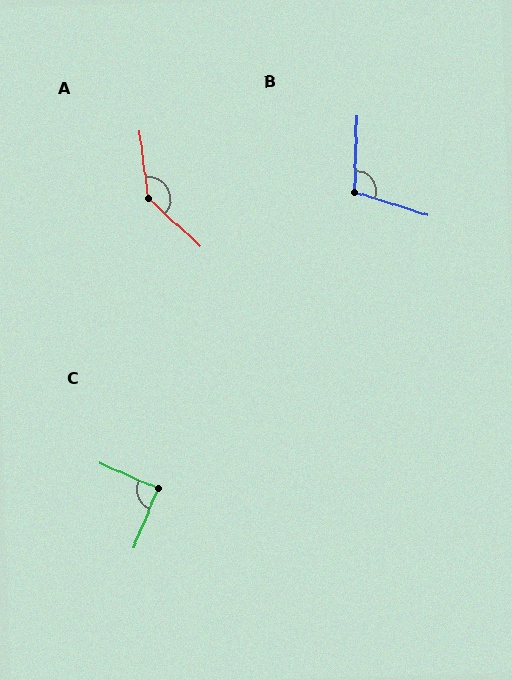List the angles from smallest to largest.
C (91°), B (106°), A (140°).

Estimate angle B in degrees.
Approximately 106 degrees.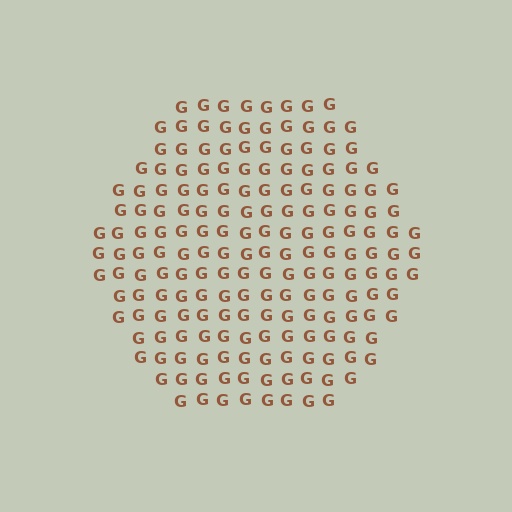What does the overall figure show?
The overall figure shows a hexagon.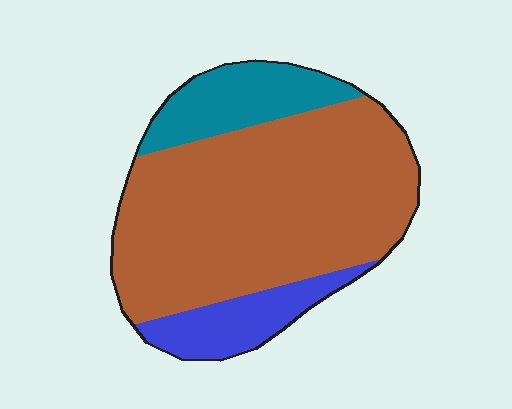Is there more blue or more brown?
Brown.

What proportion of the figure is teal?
Teal covers 16% of the figure.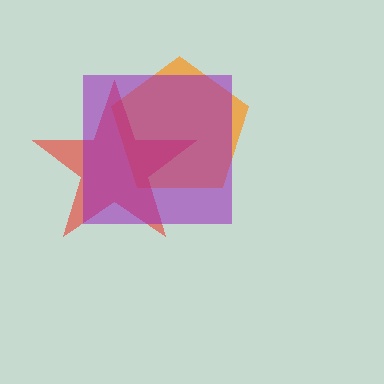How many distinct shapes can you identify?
There are 3 distinct shapes: an orange pentagon, a red star, a purple square.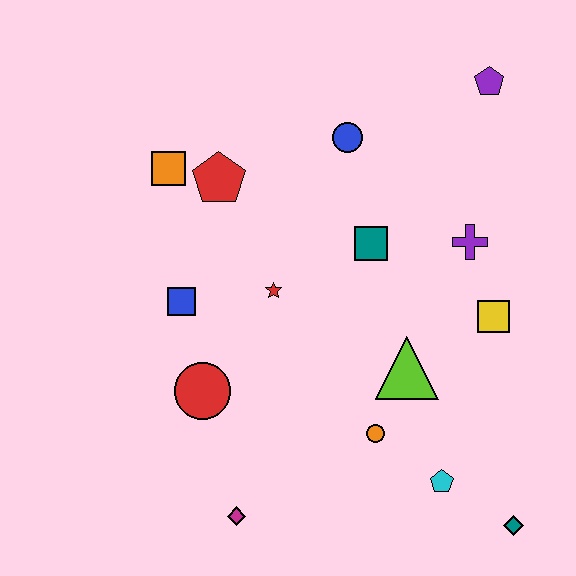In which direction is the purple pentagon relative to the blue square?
The purple pentagon is to the right of the blue square.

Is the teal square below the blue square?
No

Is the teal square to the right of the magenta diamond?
Yes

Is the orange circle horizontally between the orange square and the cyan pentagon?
Yes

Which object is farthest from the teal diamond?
The orange square is farthest from the teal diamond.